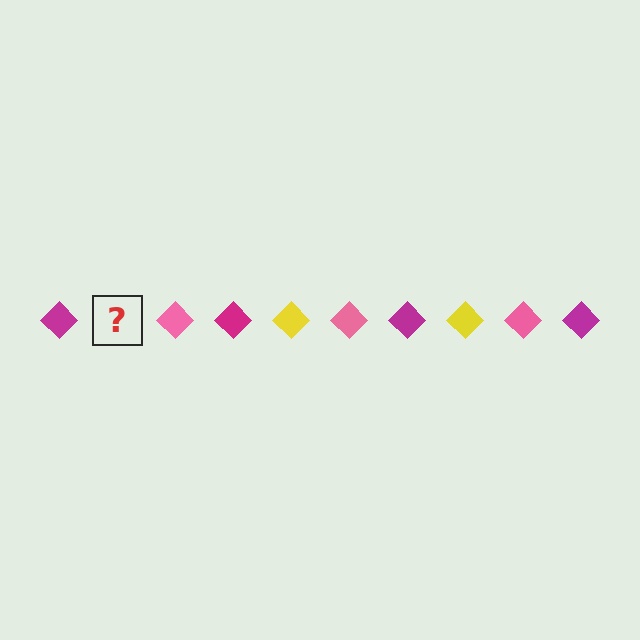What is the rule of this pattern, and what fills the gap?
The rule is that the pattern cycles through magenta, yellow, pink diamonds. The gap should be filled with a yellow diamond.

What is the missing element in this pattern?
The missing element is a yellow diamond.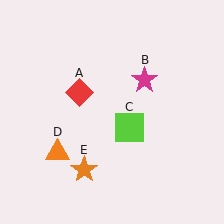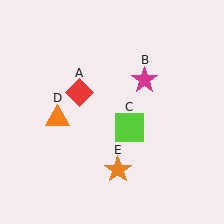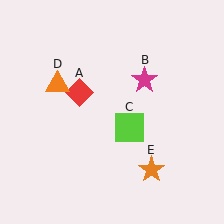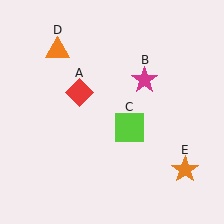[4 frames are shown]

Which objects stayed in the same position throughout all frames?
Red diamond (object A) and magenta star (object B) and lime square (object C) remained stationary.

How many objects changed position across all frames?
2 objects changed position: orange triangle (object D), orange star (object E).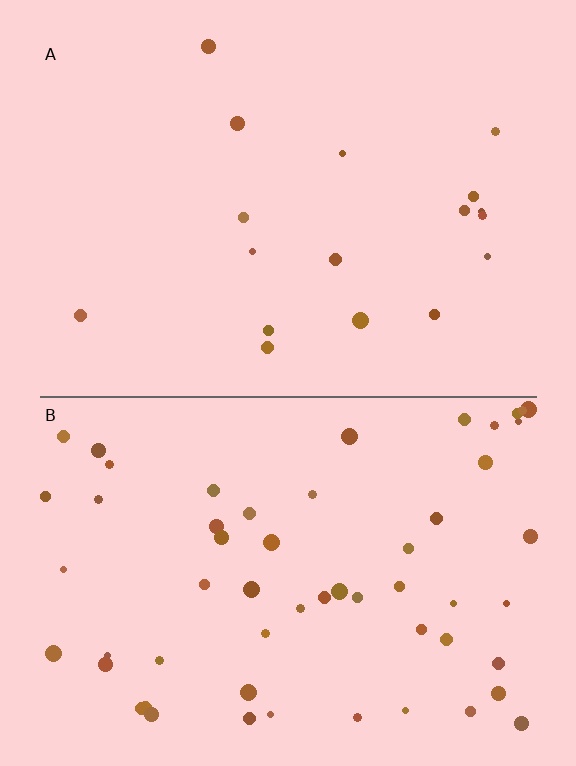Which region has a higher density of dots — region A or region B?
B (the bottom).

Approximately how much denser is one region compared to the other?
Approximately 3.2× — region B over region A.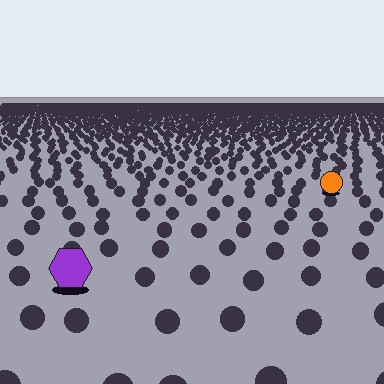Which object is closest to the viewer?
The purple hexagon is closest. The texture marks near it are larger and more spread out.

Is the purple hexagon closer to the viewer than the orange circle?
Yes. The purple hexagon is closer — you can tell from the texture gradient: the ground texture is coarser near it.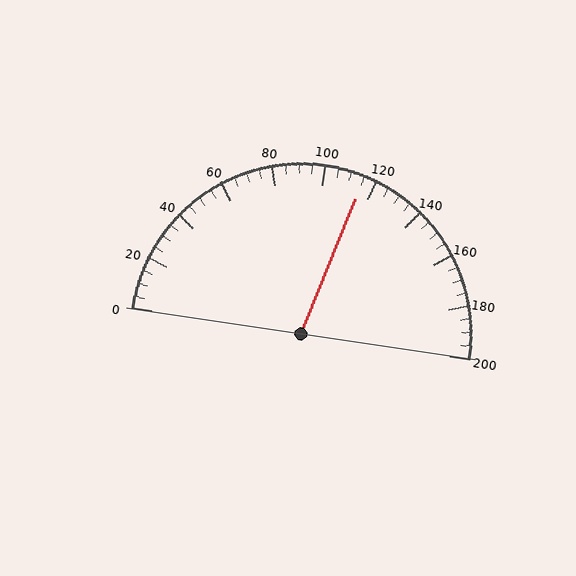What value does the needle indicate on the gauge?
The needle indicates approximately 115.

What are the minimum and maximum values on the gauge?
The gauge ranges from 0 to 200.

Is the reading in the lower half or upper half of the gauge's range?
The reading is in the upper half of the range (0 to 200).